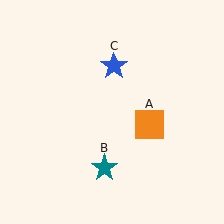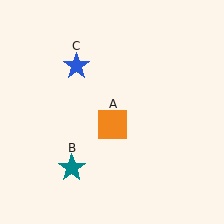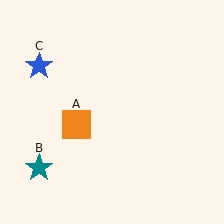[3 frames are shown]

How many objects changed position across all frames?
3 objects changed position: orange square (object A), teal star (object B), blue star (object C).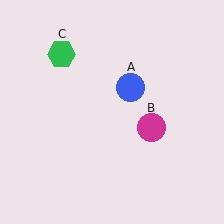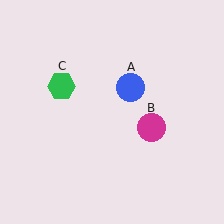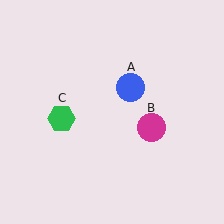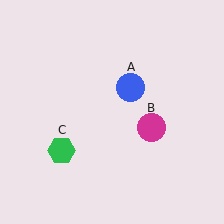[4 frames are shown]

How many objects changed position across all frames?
1 object changed position: green hexagon (object C).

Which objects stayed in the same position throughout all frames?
Blue circle (object A) and magenta circle (object B) remained stationary.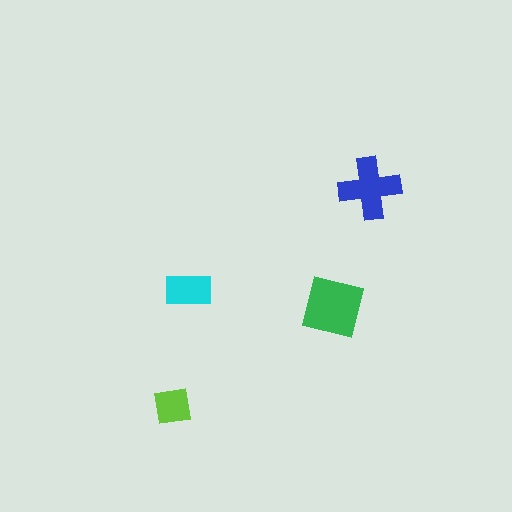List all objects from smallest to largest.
The lime square, the cyan rectangle, the blue cross, the green square.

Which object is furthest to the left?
The lime square is leftmost.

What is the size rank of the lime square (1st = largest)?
4th.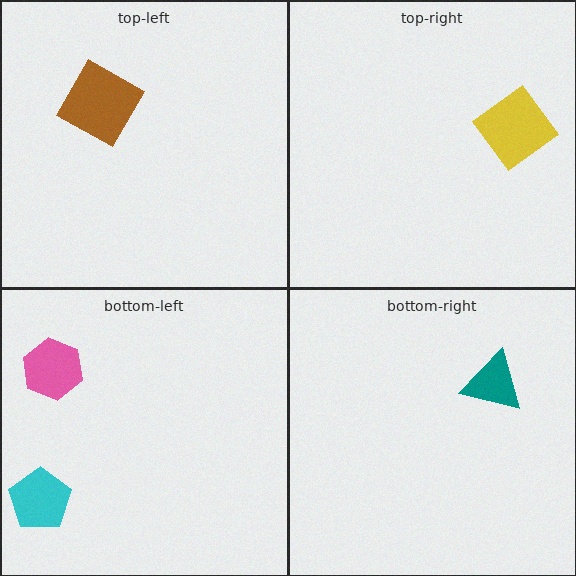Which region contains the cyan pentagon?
The bottom-left region.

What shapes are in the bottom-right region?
The teal triangle.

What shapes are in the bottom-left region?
The cyan pentagon, the pink hexagon.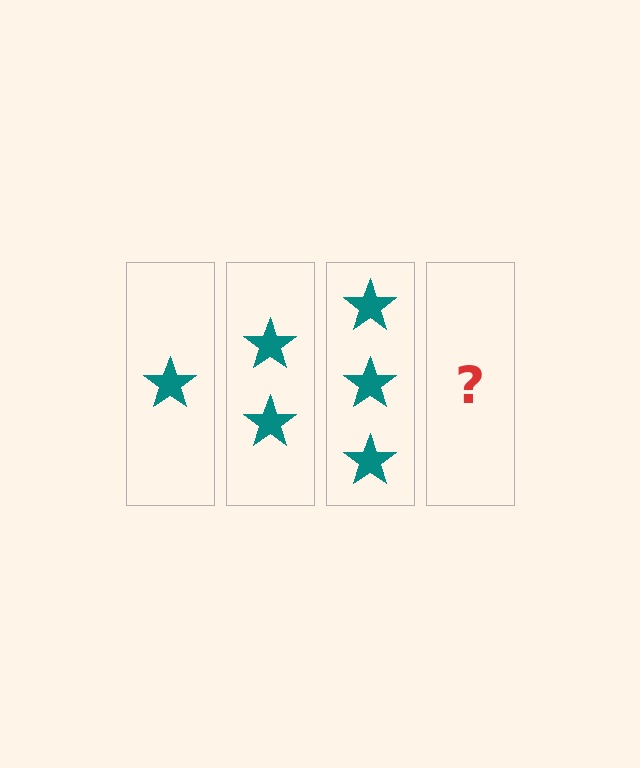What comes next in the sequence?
The next element should be 4 stars.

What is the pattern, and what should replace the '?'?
The pattern is that each step adds one more star. The '?' should be 4 stars.